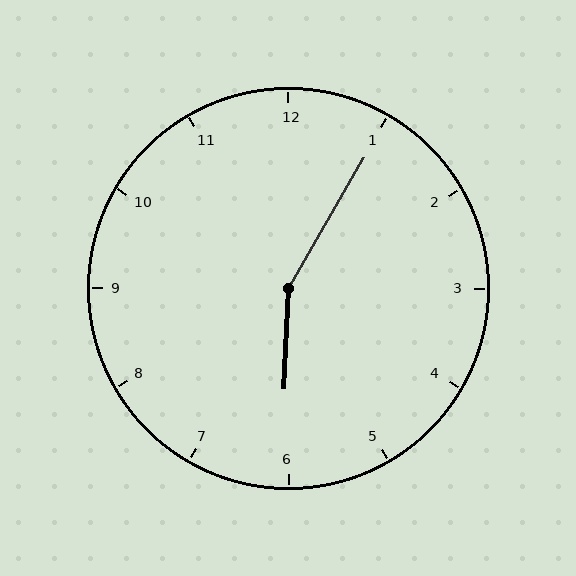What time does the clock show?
6:05.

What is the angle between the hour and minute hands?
Approximately 152 degrees.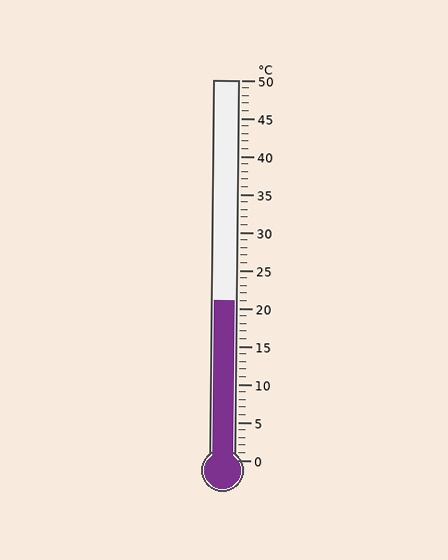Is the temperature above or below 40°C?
The temperature is below 40°C.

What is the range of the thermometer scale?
The thermometer scale ranges from 0°C to 50°C.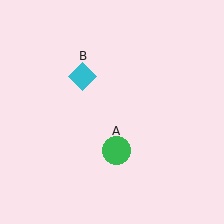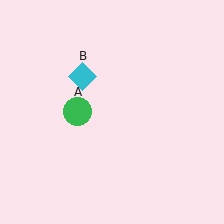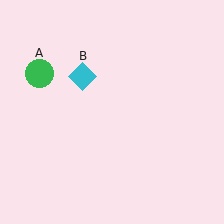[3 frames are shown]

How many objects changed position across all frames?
1 object changed position: green circle (object A).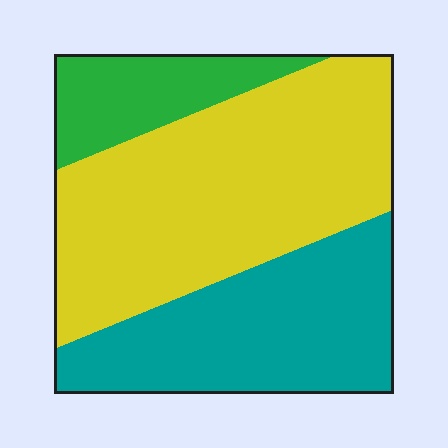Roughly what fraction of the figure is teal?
Teal covers around 35% of the figure.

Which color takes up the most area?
Yellow, at roughly 50%.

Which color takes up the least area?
Green, at roughly 15%.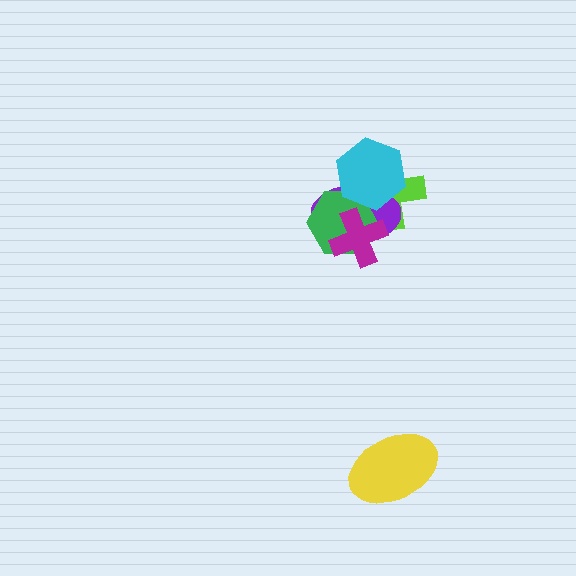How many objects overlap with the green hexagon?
4 objects overlap with the green hexagon.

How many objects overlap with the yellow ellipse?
0 objects overlap with the yellow ellipse.